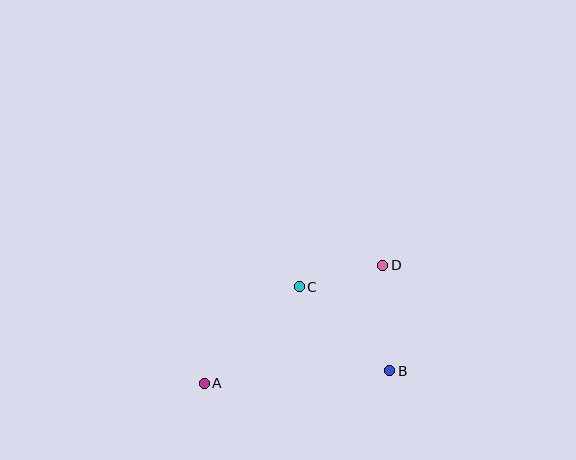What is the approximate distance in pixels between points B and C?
The distance between B and C is approximately 123 pixels.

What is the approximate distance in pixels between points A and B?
The distance between A and B is approximately 186 pixels.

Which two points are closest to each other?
Points C and D are closest to each other.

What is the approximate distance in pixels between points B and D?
The distance between B and D is approximately 106 pixels.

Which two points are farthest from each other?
Points A and D are farthest from each other.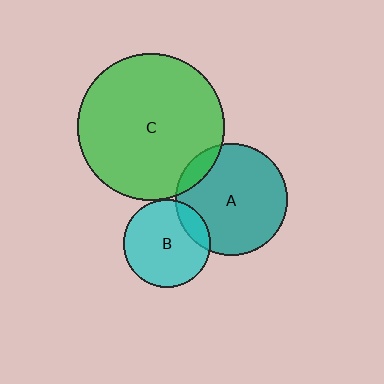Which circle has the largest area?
Circle C (green).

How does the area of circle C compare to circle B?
Approximately 2.8 times.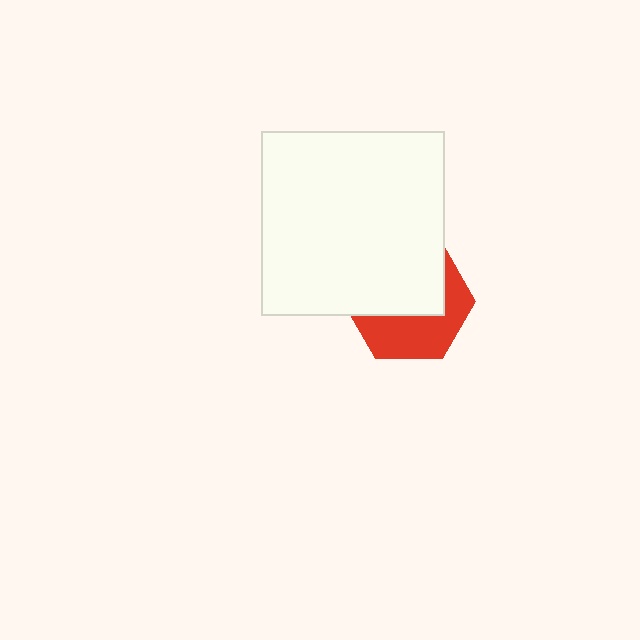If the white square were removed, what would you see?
You would see the complete red hexagon.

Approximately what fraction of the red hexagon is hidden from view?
Roughly 55% of the red hexagon is hidden behind the white square.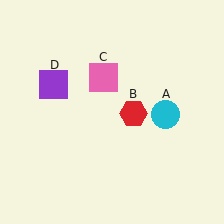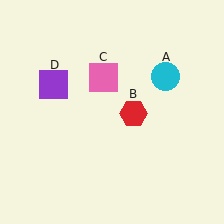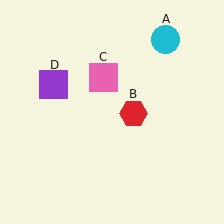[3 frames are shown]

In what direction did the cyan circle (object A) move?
The cyan circle (object A) moved up.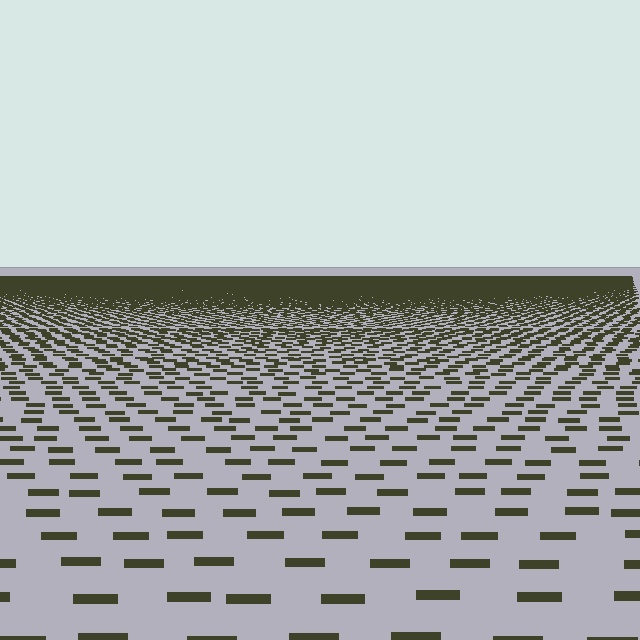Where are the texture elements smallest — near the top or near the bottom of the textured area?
Near the top.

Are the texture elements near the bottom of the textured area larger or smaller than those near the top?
Larger. Near the bottom, elements are closer to the viewer and appear at a bigger on-screen size.